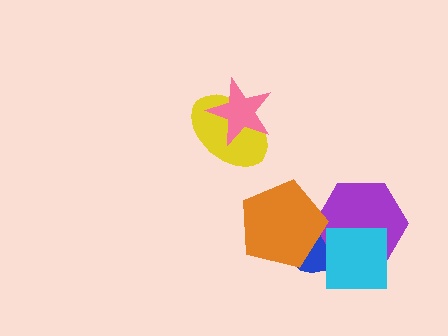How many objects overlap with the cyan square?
2 objects overlap with the cyan square.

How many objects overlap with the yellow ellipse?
1 object overlaps with the yellow ellipse.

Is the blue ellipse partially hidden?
Yes, it is partially covered by another shape.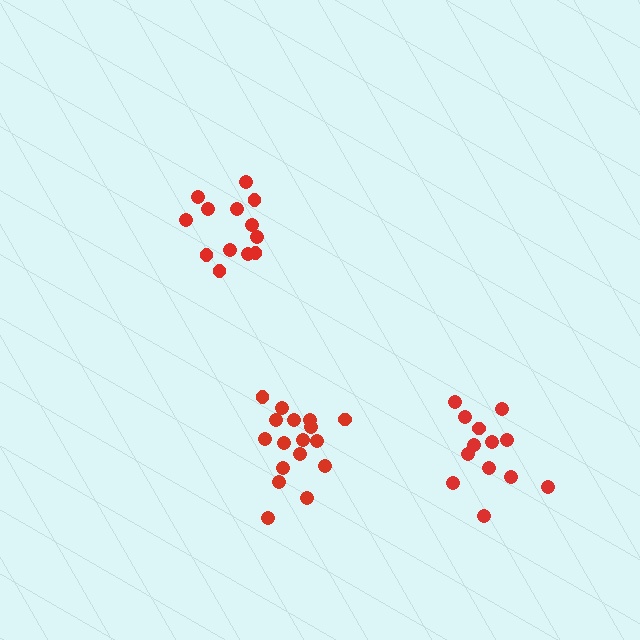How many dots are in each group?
Group 1: 17 dots, Group 2: 13 dots, Group 3: 13 dots (43 total).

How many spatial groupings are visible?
There are 3 spatial groupings.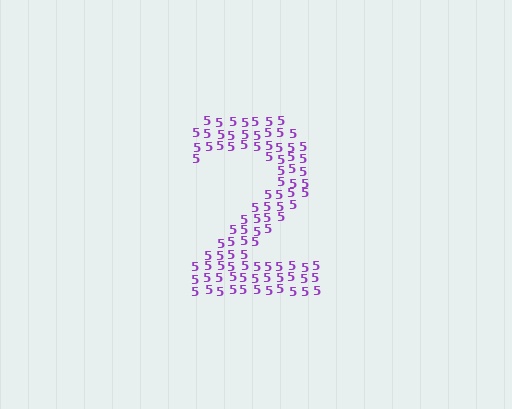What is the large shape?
The large shape is the digit 2.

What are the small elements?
The small elements are digit 5's.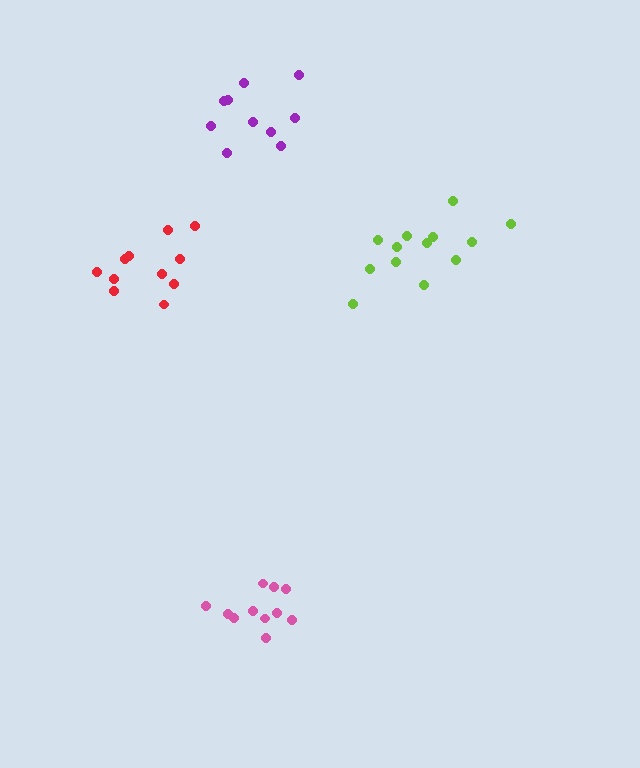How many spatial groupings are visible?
There are 4 spatial groupings.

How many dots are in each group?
Group 1: 11 dots, Group 2: 13 dots, Group 3: 11 dots, Group 4: 10 dots (45 total).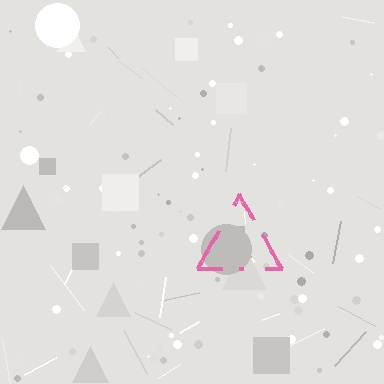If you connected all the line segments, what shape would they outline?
They would outline a triangle.